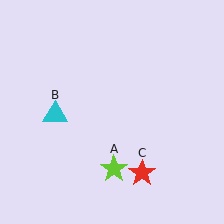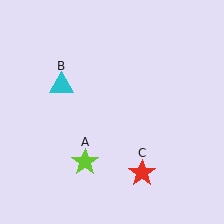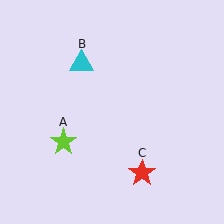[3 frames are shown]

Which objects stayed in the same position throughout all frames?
Red star (object C) remained stationary.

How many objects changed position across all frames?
2 objects changed position: lime star (object A), cyan triangle (object B).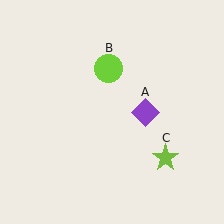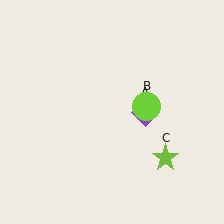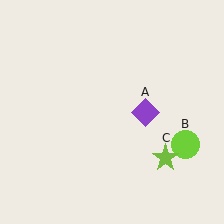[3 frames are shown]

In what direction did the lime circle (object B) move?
The lime circle (object B) moved down and to the right.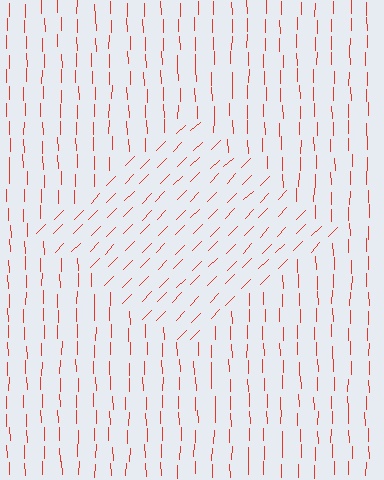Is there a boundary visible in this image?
Yes, there is a texture boundary formed by a change in line orientation.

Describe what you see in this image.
The image is filled with small red line segments. A diamond region in the image has lines oriented differently from the surrounding lines, creating a visible texture boundary.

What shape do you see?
I see a diamond.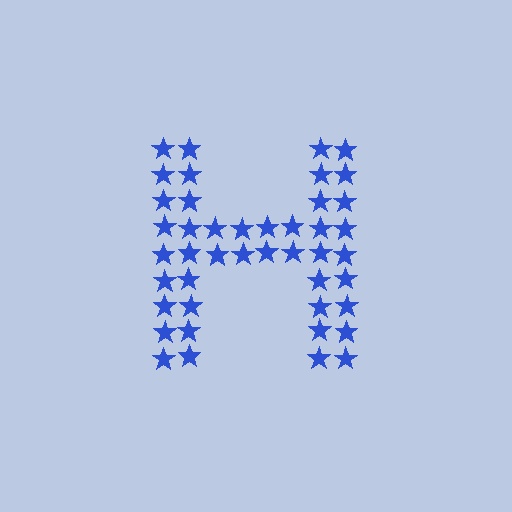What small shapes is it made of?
It is made of small stars.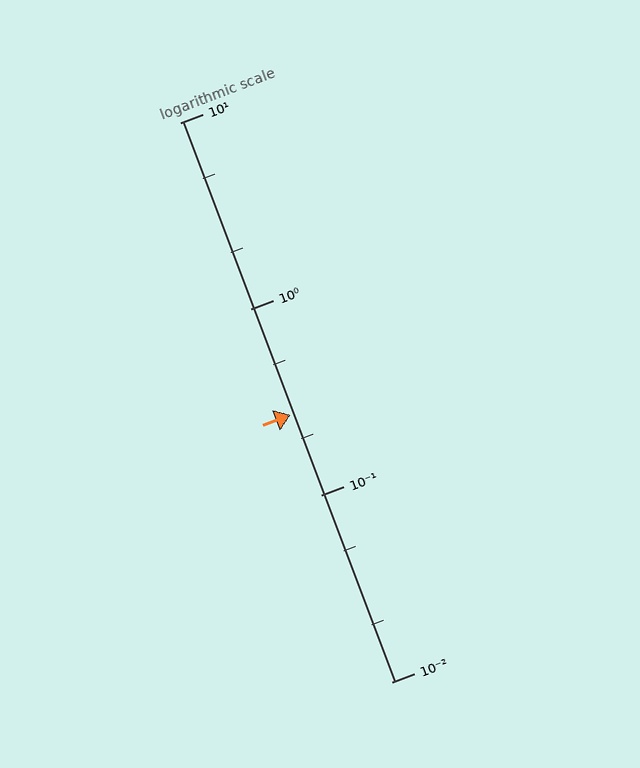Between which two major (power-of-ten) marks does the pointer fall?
The pointer is between 0.1 and 1.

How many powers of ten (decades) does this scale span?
The scale spans 3 decades, from 0.01 to 10.